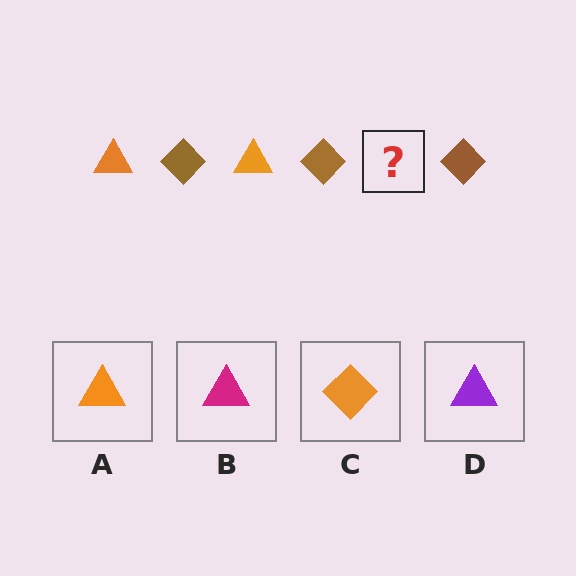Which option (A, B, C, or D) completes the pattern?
A.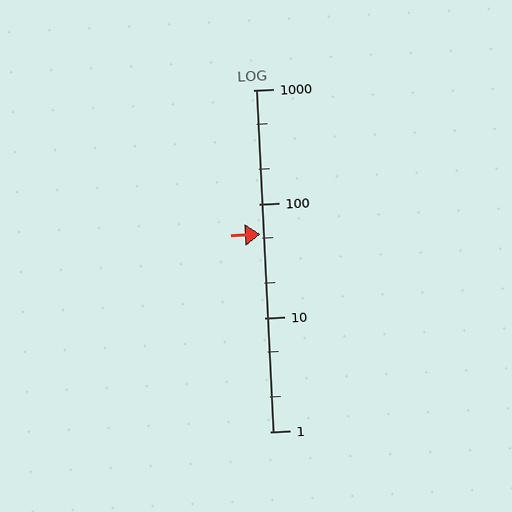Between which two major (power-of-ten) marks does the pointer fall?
The pointer is between 10 and 100.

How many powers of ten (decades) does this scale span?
The scale spans 3 decades, from 1 to 1000.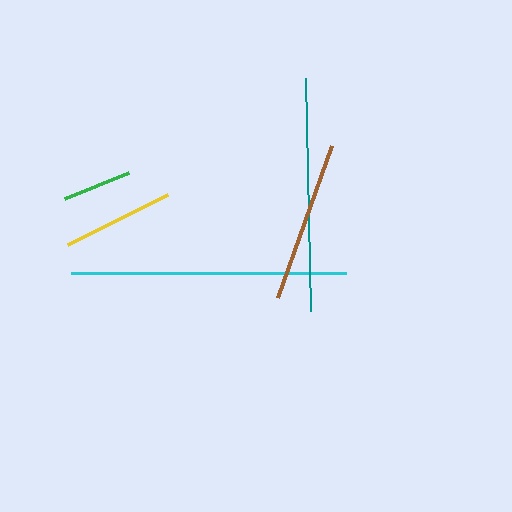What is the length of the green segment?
The green segment is approximately 69 pixels long.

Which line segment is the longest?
The cyan line is the longest at approximately 275 pixels.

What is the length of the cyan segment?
The cyan segment is approximately 275 pixels long.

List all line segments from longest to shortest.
From longest to shortest: cyan, teal, brown, yellow, green.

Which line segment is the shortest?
The green line is the shortest at approximately 69 pixels.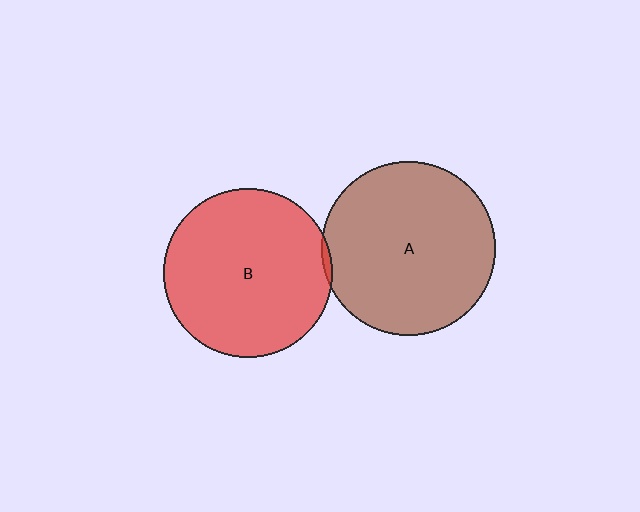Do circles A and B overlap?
Yes.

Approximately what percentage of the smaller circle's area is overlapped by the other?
Approximately 5%.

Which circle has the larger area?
Circle A (brown).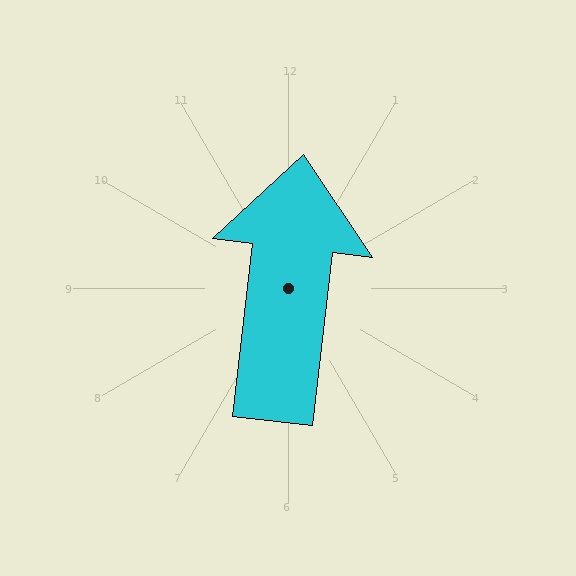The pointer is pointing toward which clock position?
Roughly 12 o'clock.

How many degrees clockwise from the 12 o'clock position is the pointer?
Approximately 7 degrees.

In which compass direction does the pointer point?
North.